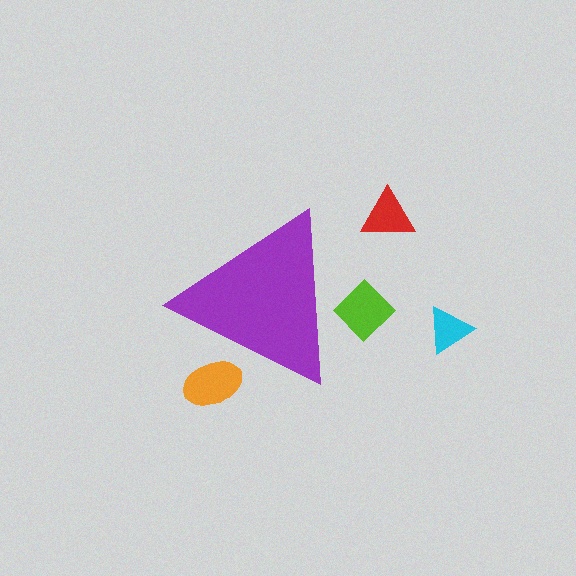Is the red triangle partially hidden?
No, the red triangle is fully visible.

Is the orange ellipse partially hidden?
Yes, the orange ellipse is partially hidden behind the purple triangle.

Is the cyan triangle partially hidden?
No, the cyan triangle is fully visible.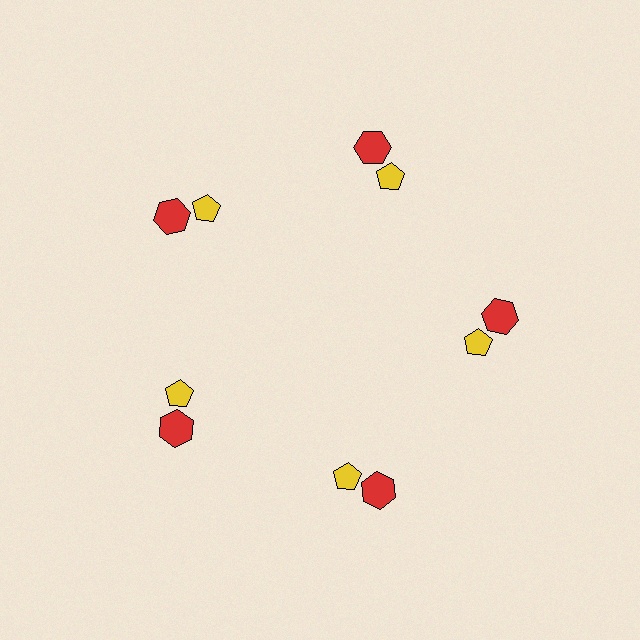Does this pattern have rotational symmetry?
Yes, this pattern has 5-fold rotational symmetry. It looks the same after rotating 72 degrees around the center.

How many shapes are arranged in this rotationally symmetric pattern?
There are 10 shapes, arranged in 5 groups of 2.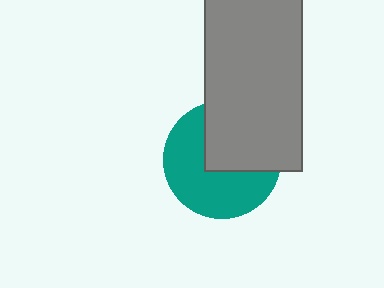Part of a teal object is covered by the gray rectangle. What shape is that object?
It is a circle.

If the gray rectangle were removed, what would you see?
You would see the complete teal circle.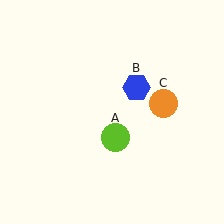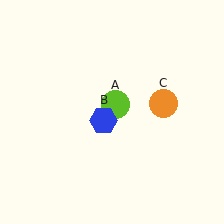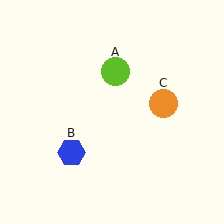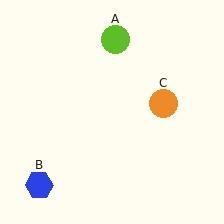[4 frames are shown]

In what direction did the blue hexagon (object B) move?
The blue hexagon (object B) moved down and to the left.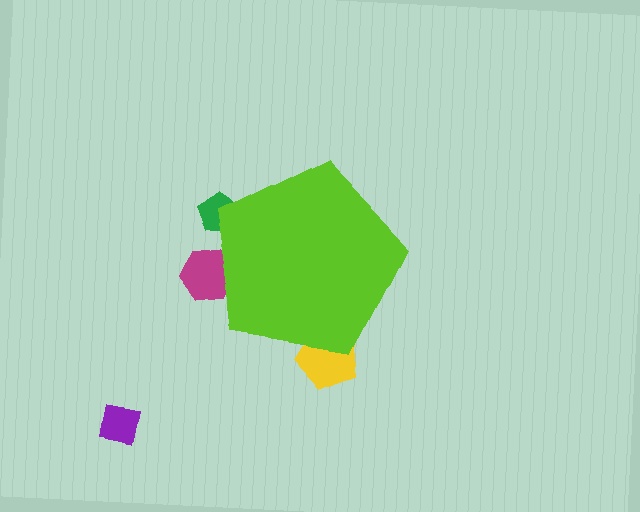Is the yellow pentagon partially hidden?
Yes, the yellow pentagon is partially hidden behind the lime pentagon.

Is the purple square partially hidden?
No, the purple square is fully visible.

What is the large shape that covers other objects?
A lime pentagon.